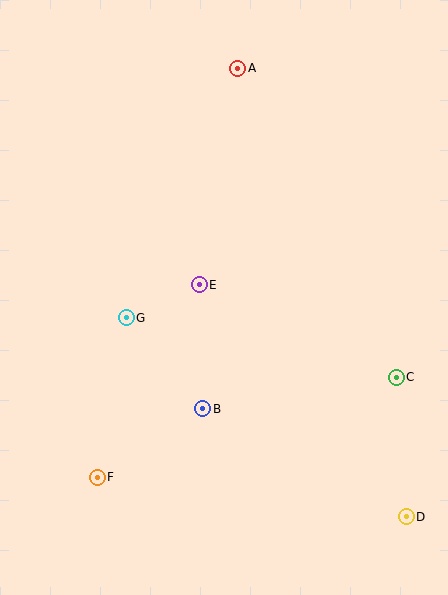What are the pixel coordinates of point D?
Point D is at (406, 517).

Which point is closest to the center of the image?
Point E at (199, 285) is closest to the center.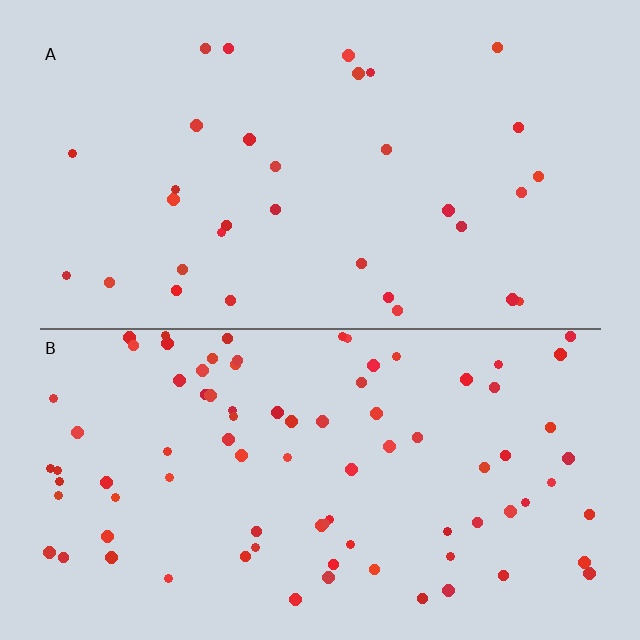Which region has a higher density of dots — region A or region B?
B (the bottom).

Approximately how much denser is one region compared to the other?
Approximately 2.6× — region B over region A.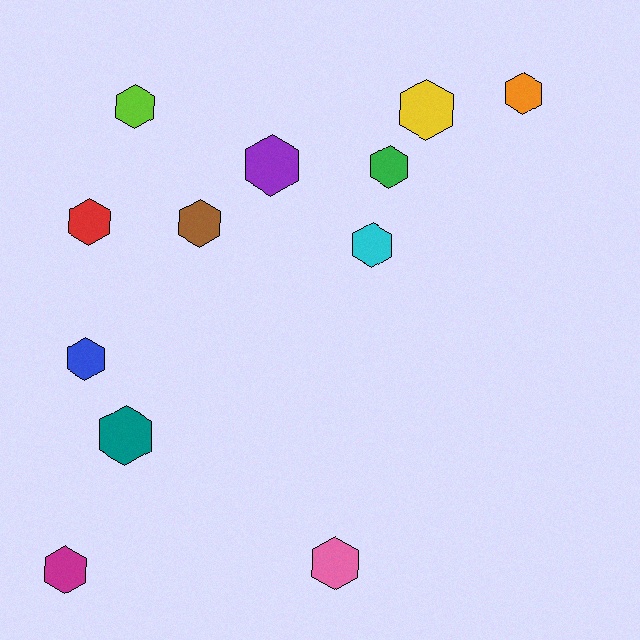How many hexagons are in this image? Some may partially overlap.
There are 12 hexagons.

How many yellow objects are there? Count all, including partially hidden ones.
There is 1 yellow object.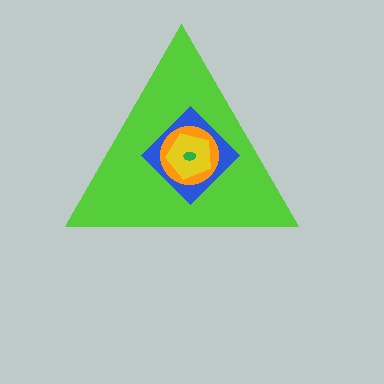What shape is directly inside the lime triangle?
The blue diamond.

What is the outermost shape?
The lime triangle.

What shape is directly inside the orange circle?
The yellow pentagon.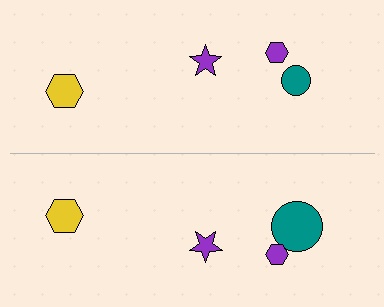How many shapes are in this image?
There are 8 shapes in this image.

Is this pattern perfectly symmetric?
No, the pattern is not perfectly symmetric. The teal circle on the bottom side has a different size than its mirror counterpart.